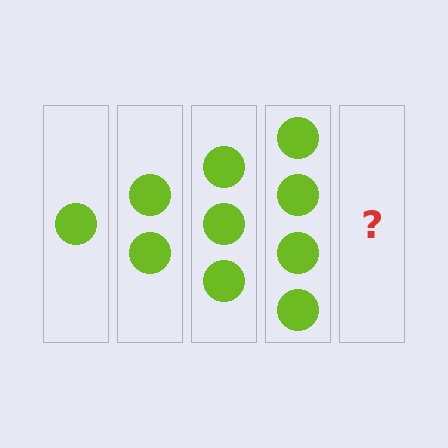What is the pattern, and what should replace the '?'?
The pattern is that each step adds one more circle. The '?' should be 5 circles.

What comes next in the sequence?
The next element should be 5 circles.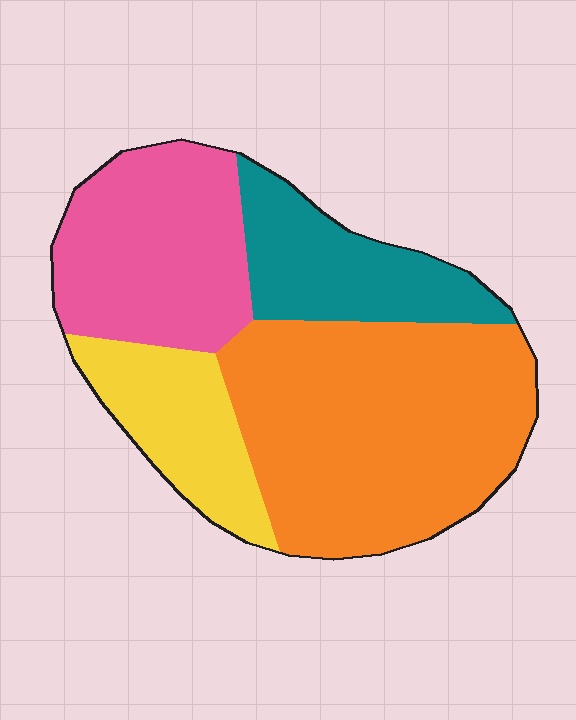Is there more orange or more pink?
Orange.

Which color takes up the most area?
Orange, at roughly 45%.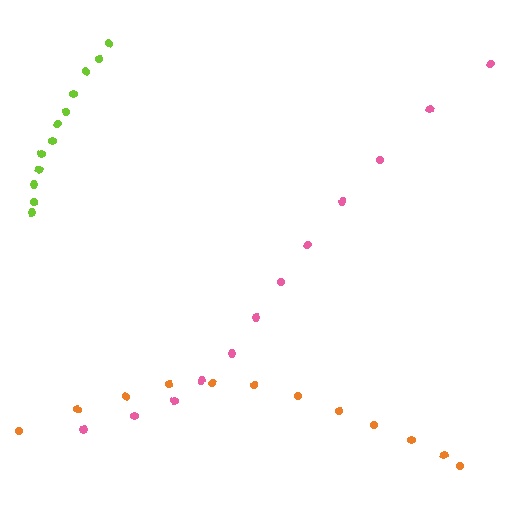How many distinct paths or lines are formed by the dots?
There are 3 distinct paths.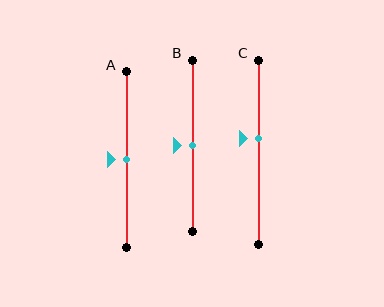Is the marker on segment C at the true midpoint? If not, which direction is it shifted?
No, the marker on segment C is shifted upward by about 7% of the segment length.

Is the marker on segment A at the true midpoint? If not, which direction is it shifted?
Yes, the marker on segment A is at the true midpoint.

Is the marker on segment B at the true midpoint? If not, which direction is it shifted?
Yes, the marker on segment B is at the true midpoint.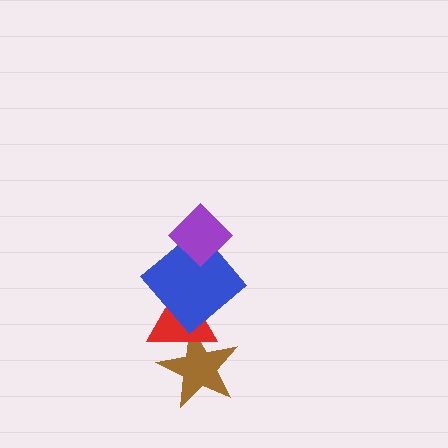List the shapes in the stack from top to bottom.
From top to bottom: the purple diamond, the blue diamond, the red triangle, the brown star.